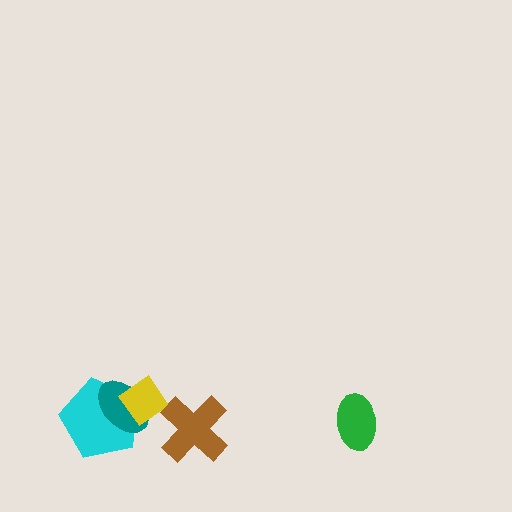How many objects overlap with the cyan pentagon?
2 objects overlap with the cyan pentagon.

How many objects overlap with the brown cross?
0 objects overlap with the brown cross.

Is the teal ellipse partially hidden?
Yes, it is partially covered by another shape.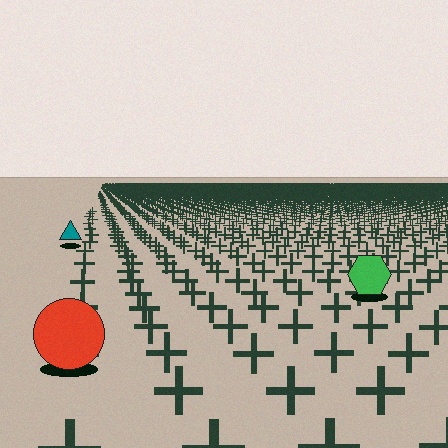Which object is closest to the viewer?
The red circle is closest. The texture marks near it are larger and more spread out.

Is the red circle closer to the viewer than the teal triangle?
Yes. The red circle is closer — you can tell from the texture gradient: the ground texture is coarser near it.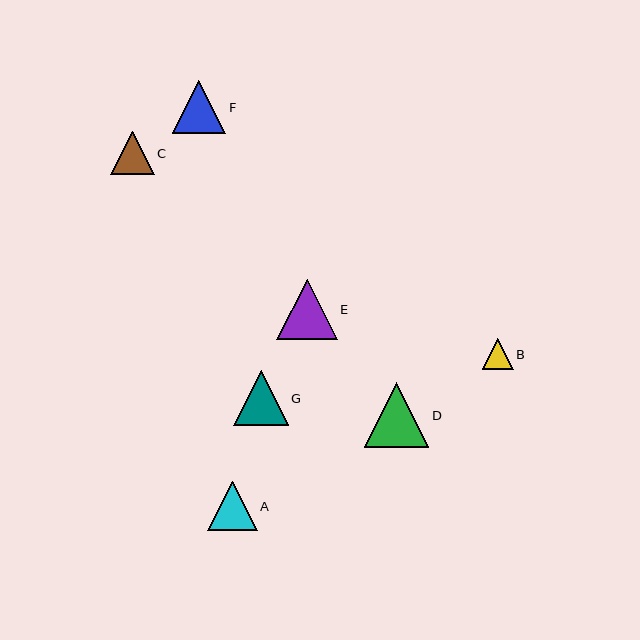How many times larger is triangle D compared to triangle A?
Triangle D is approximately 1.3 times the size of triangle A.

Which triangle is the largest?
Triangle D is the largest with a size of approximately 64 pixels.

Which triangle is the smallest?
Triangle B is the smallest with a size of approximately 31 pixels.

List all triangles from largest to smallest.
From largest to smallest: D, E, G, F, A, C, B.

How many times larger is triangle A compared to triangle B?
Triangle A is approximately 1.6 times the size of triangle B.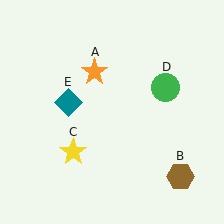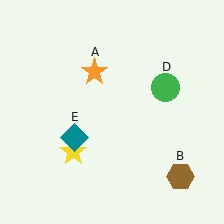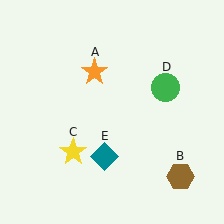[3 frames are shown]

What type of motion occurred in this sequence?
The teal diamond (object E) rotated counterclockwise around the center of the scene.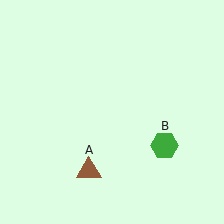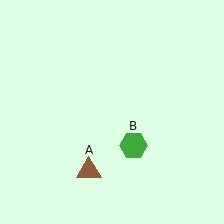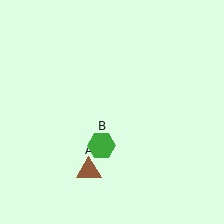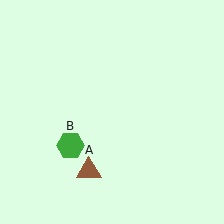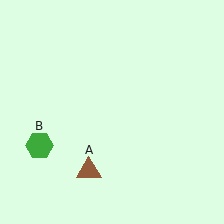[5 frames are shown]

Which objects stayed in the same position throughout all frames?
Brown triangle (object A) remained stationary.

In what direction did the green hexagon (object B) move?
The green hexagon (object B) moved left.